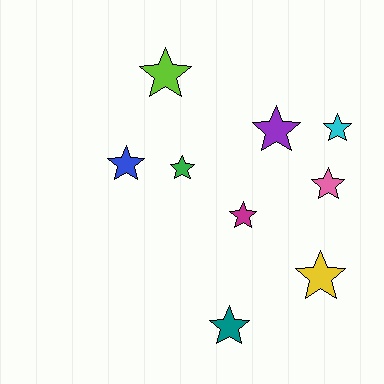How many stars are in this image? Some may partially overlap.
There are 9 stars.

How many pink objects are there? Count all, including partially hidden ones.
There is 1 pink object.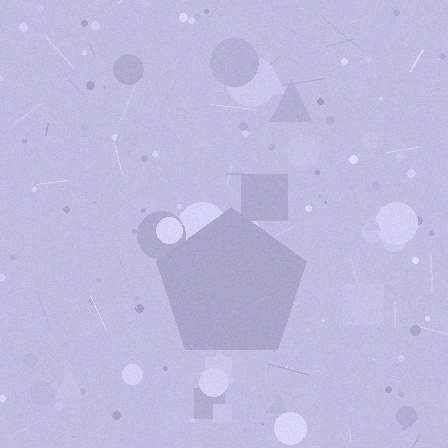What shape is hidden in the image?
A pentagon is hidden in the image.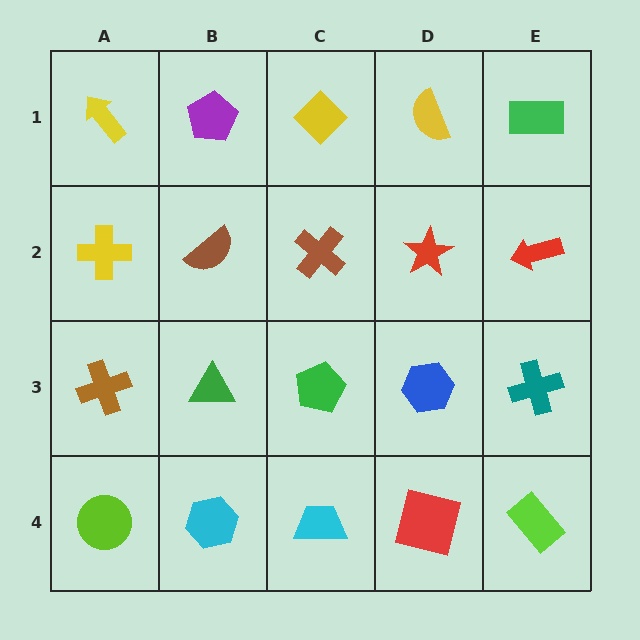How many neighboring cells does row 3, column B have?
4.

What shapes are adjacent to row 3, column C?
A brown cross (row 2, column C), a cyan trapezoid (row 4, column C), a green triangle (row 3, column B), a blue hexagon (row 3, column D).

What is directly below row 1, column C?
A brown cross.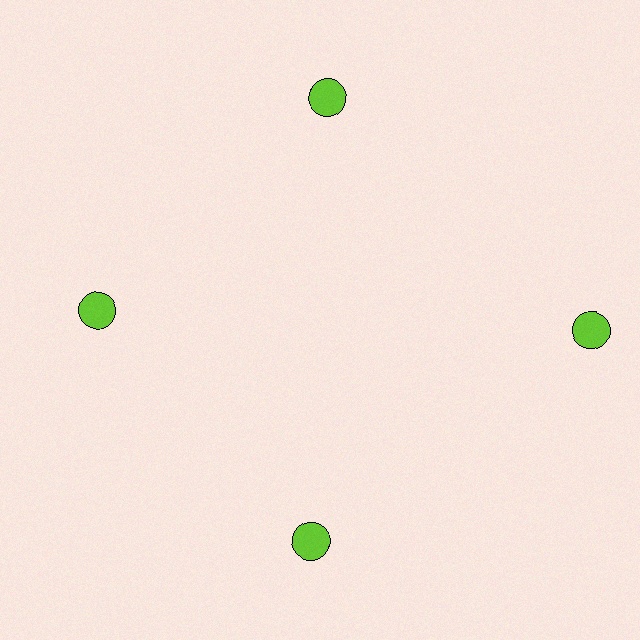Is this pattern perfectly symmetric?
No. The 4 lime circles are arranged in a ring, but one element near the 3 o'clock position is pushed outward from the center, breaking the 4-fold rotational symmetry.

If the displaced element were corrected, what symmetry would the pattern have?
It would have 4-fold rotational symmetry — the pattern would map onto itself every 90 degrees.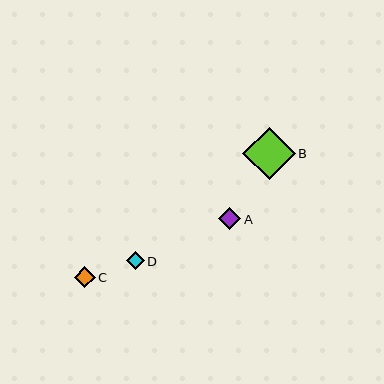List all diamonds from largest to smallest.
From largest to smallest: B, A, C, D.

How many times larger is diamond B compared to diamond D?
Diamond B is approximately 2.9 times the size of diamond D.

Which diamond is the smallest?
Diamond D is the smallest with a size of approximately 18 pixels.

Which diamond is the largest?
Diamond B is the largest with a size of approximately 52 pixels.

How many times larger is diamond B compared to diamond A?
Diamond B is approximately 2.4 times the size of diamond A.